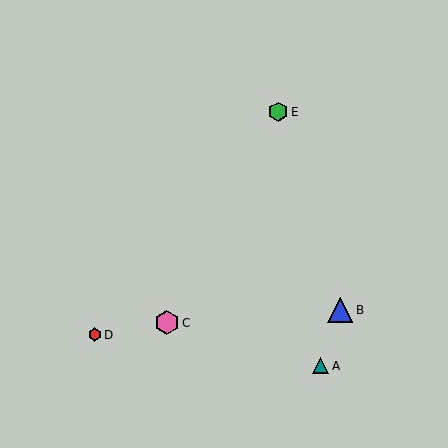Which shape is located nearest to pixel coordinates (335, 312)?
The blue triangle (labeled B) at (340, 310) is nearest to that location.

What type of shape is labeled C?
Shape C is a pink hexagon.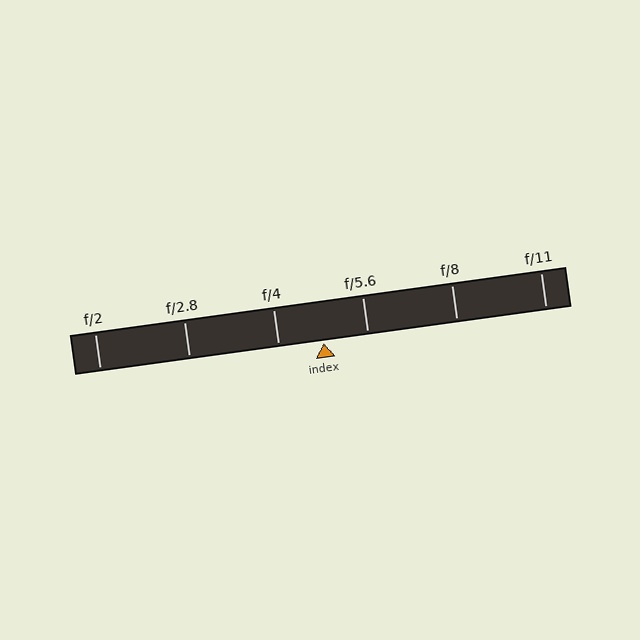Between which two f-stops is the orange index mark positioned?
The index mark is between f/4 and f/5.6.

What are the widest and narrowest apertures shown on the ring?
The widest aperture shown is f/2 and the narrowest is f/11.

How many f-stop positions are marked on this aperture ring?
There are 6 f-stop positions marked.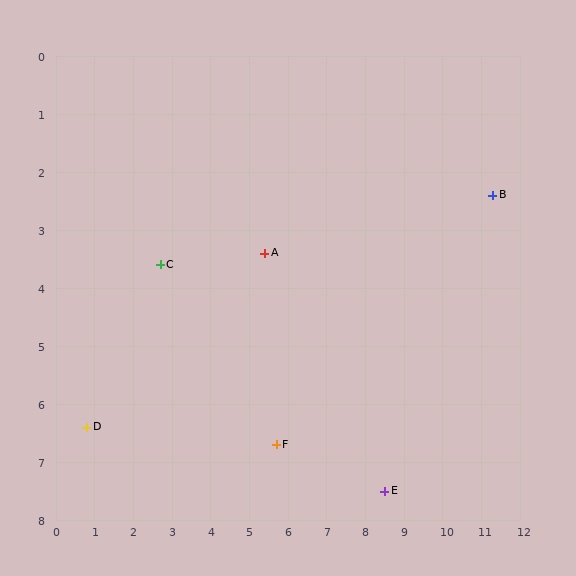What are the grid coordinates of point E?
Point E is at approximately (8.5, 7.5).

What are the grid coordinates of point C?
Point C is at approximately (2.7, 3.6).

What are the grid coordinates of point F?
Point F is at approximately (5.7, 6.7).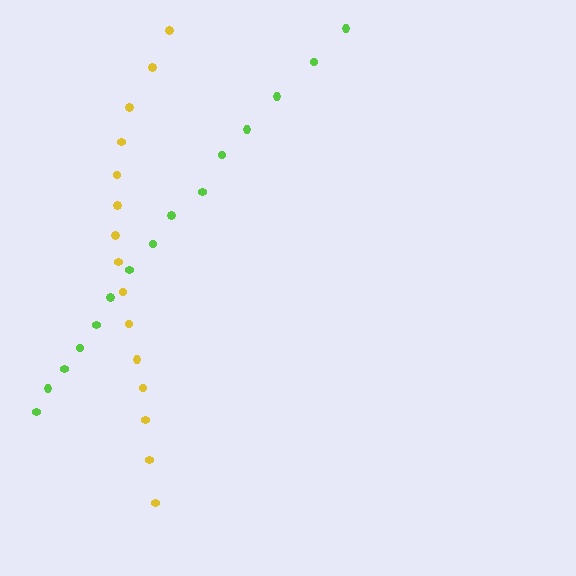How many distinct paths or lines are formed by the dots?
There are 2 distinct paths.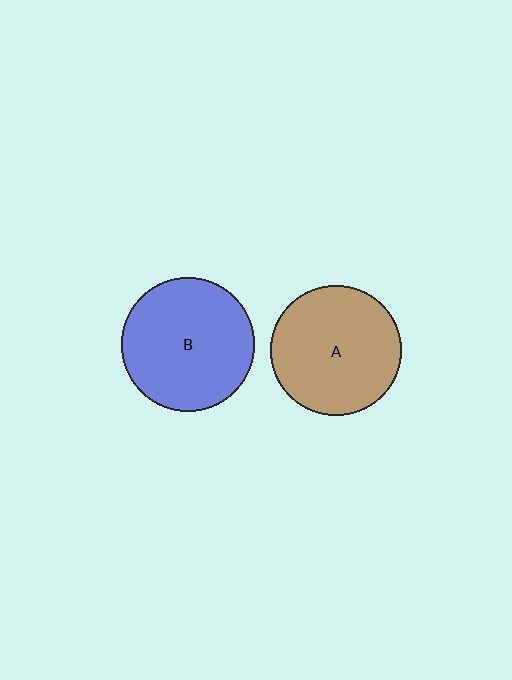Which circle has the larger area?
Circle B (blue).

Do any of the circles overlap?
No, none of the circles overlap.